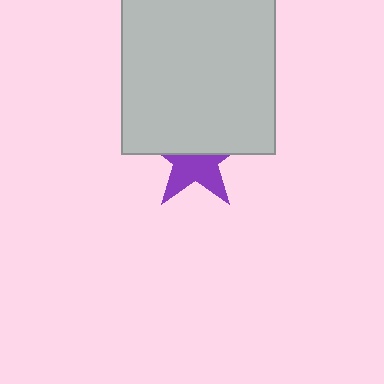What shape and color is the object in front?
The object in front is a light gray rectangle.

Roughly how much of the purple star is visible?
About half of it is visible (roughly 50%).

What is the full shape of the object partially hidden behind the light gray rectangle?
The partially hidden object is a purple star.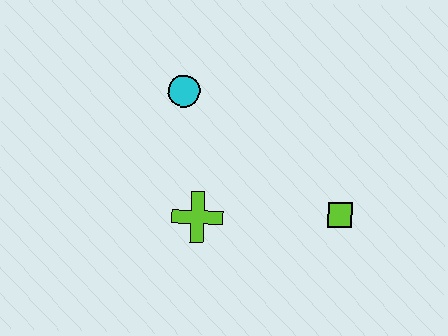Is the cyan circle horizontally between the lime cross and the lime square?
No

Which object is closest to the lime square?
The lime cross is closest to the lime square.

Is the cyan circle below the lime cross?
No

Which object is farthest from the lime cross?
The lime square is farthest from the lime cross.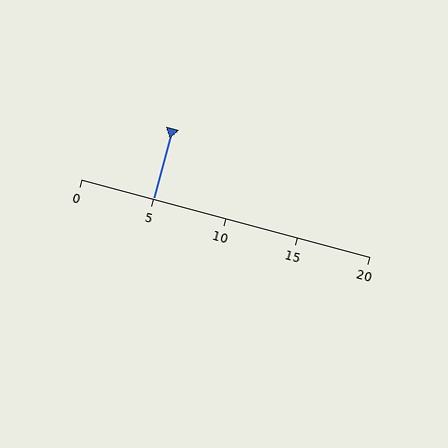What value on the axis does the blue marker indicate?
The marker indicates approximately 5.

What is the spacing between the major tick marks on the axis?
The major ticks are spaced 5 apart.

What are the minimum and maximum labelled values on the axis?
The axis runs from 0 to 20.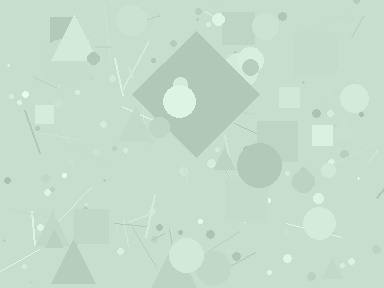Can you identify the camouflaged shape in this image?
The camouflaged shape is a diamond.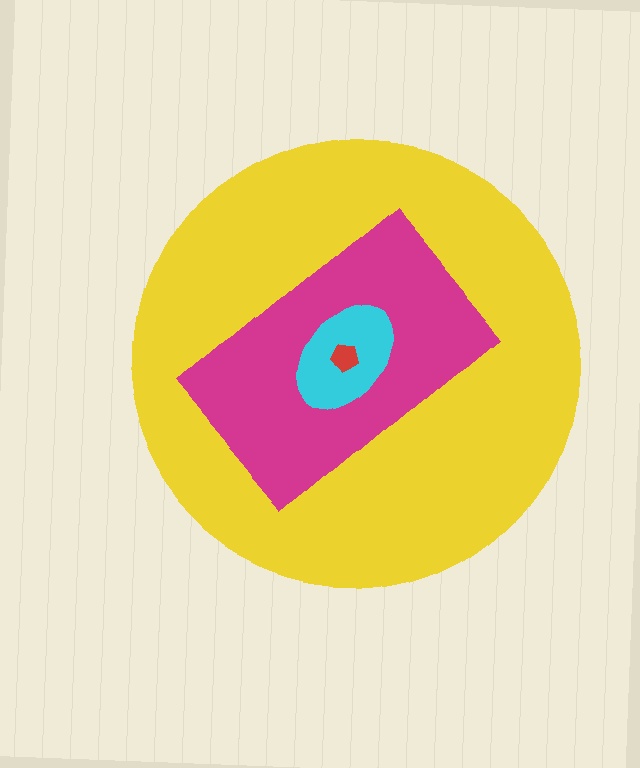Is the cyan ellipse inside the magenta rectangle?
Yes.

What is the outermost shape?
The yellow circle.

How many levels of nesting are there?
4.